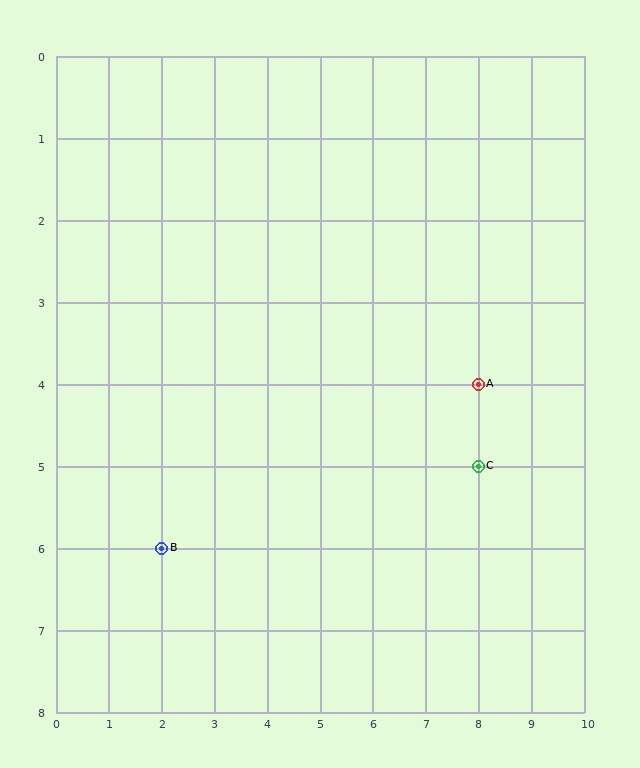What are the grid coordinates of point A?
Point A is at grid coordinates (8, 4).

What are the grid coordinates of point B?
Point B is at grid coordinates (2, 6).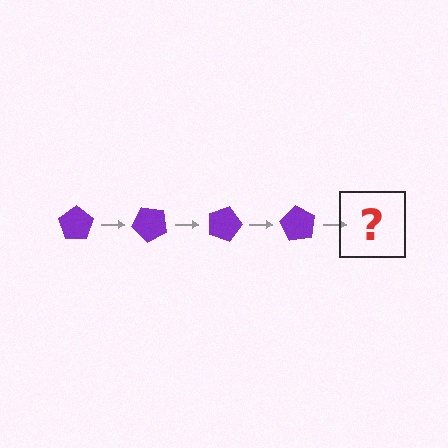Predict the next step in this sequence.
The next step is a purple pentagon rotated 180 degrees.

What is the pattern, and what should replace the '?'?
The pattern is that the pentagon rotates 45 degrees each step. The '?' should be a purple pentagon rotated 180 degrees.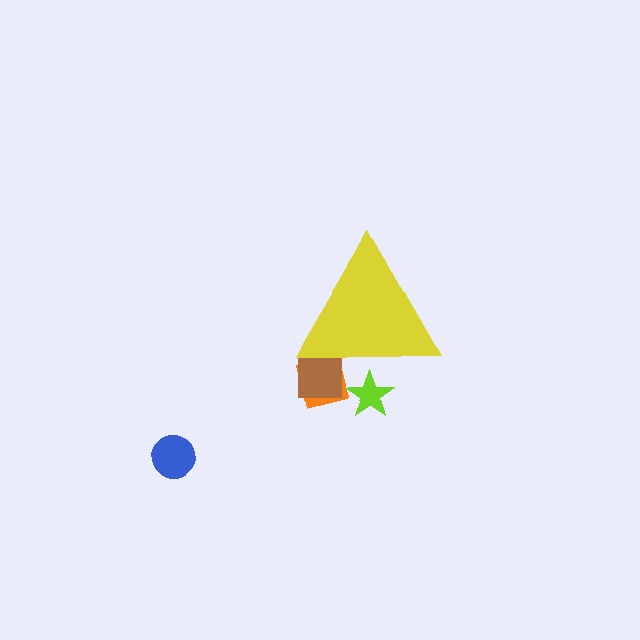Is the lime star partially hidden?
Yes, the lime star is partially hidden behind the yellow triangle.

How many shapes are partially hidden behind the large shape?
3 shapes are partially hidden.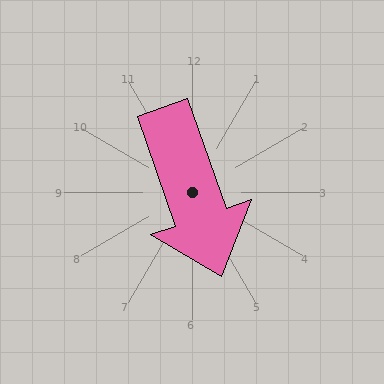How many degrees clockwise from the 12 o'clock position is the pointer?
Approximately 161 degrees.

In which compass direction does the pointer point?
South.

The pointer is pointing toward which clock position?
Roughly 5 o'clock.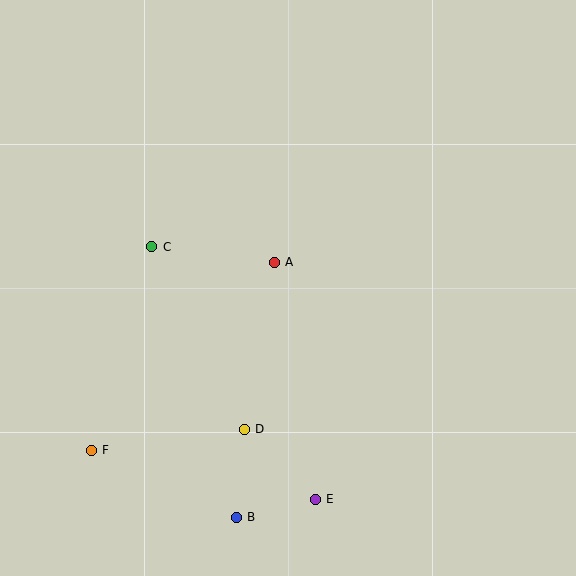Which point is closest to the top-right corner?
Point A is closest to the top-right corner.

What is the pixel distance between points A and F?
The distance between A and F is 262 pixels.